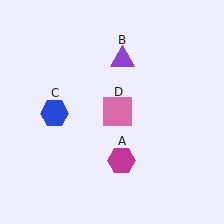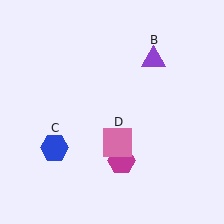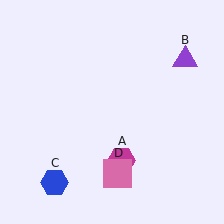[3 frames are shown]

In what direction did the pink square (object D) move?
The pink square (object D) moved down.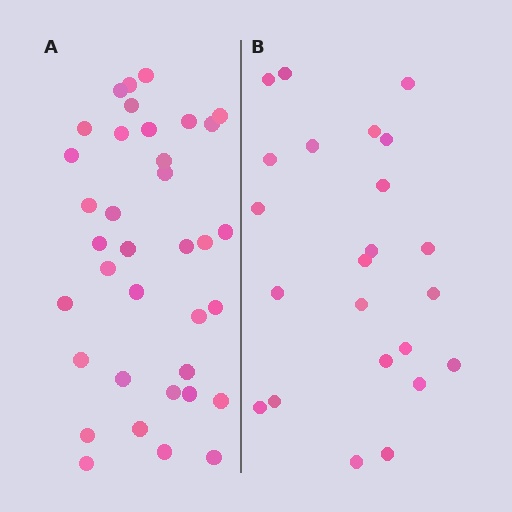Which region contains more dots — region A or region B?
Region A (the left region) has more dots.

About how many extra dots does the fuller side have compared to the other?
Region A has approximately 15 more dots than region B.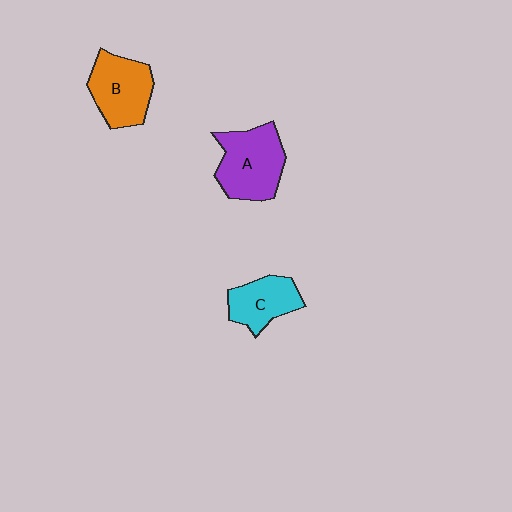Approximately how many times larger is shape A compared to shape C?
Approximately 1.5 times.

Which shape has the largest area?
Shape A (purple).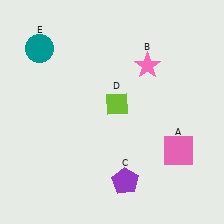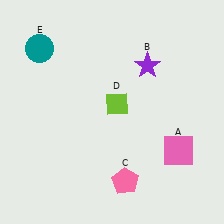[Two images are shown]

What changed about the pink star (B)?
In Image 1, B is pink. In Image 2, it changed to purple.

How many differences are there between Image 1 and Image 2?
There are 2 differences between the two images.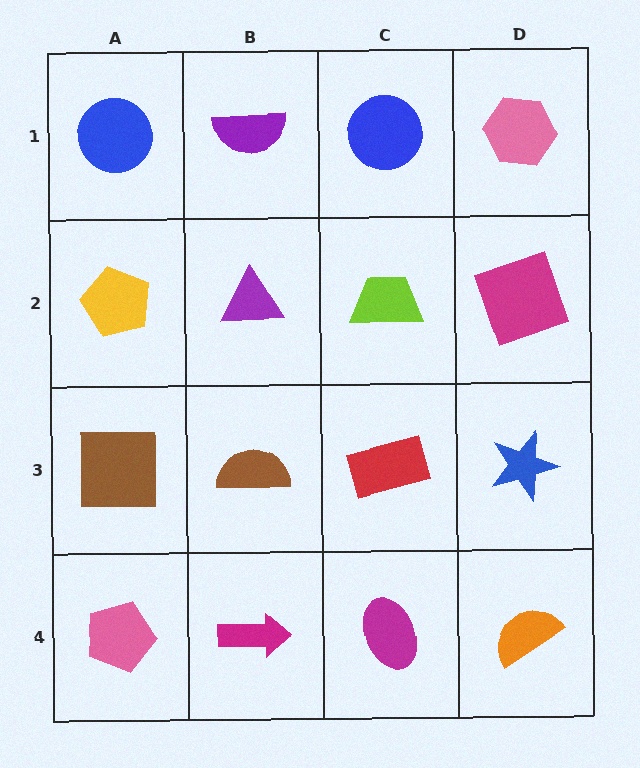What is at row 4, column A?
A pink pentagon.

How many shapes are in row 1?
4 shapes.